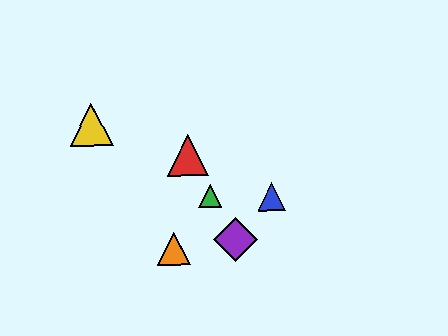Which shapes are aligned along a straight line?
The red triangle, the green triangle, the purple diamond are aligned along a straight line.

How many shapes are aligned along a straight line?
3 shapes (the red triangle, the green triangle, the purple diamond) are aligned along a straight line.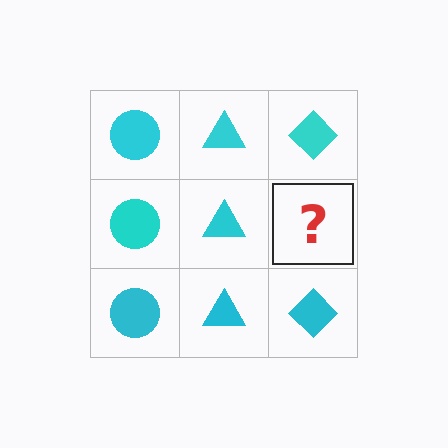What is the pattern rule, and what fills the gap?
The rule is that each column has a consistent shape. The gap should be filled with a cyan diamond.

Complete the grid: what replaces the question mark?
The question mark should be replaced with a cyan diamond.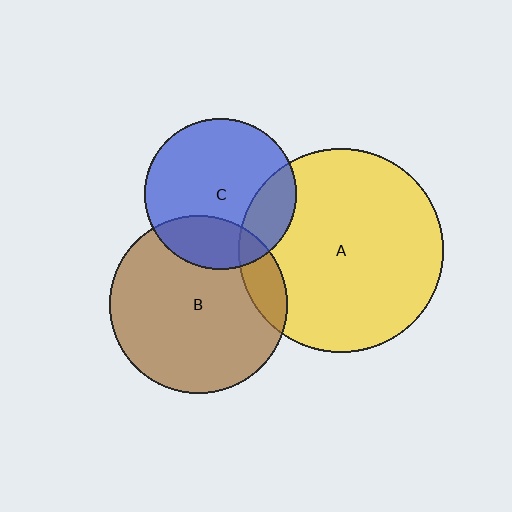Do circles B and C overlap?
Yes.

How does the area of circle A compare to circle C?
Approximately 1.8 times.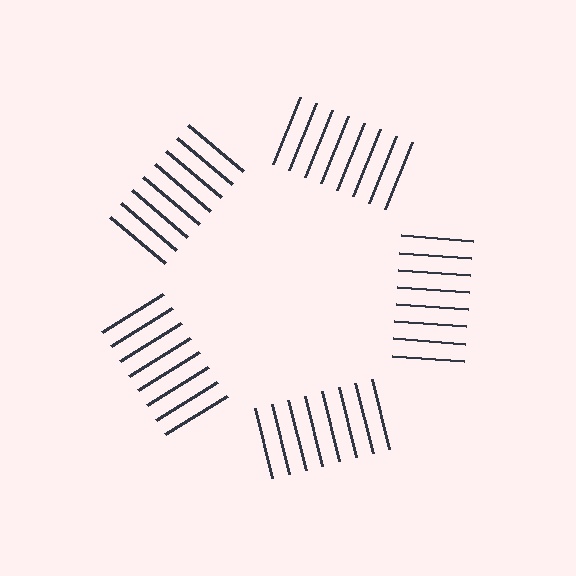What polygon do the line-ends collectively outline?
An illusory pentagon — the line segments terminate on its edges but no continuous stroke is drawn.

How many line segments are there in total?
40 — 8 along each of the 5 edges.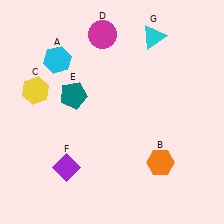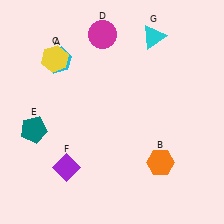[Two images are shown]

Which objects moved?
The objects that moved are: the yellow hexagon (C), the teal pentagon (E).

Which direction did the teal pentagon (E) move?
The teal pentagon (E) moved left.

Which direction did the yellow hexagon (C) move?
The yellow hexagon (C) moved up.